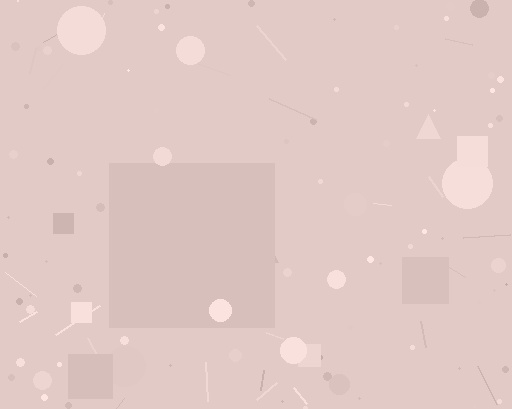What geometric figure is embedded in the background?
A square is embedded in the background.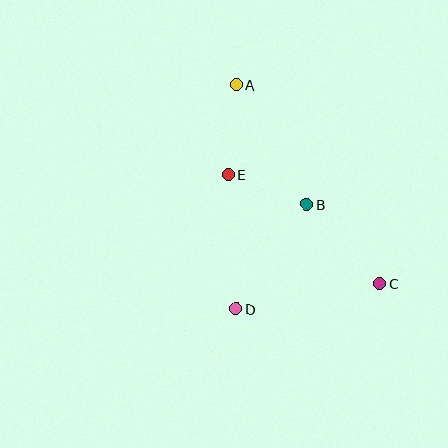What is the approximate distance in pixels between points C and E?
The distance between C and E is approximately 187 pixels.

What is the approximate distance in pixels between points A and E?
The distance between A and E is approximately 90 pixels.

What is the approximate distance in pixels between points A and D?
The distance between A and D is approximately 224 pixels.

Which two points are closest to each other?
Points B and E are closest to each other.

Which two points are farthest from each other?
Points A and C are farthest from each other.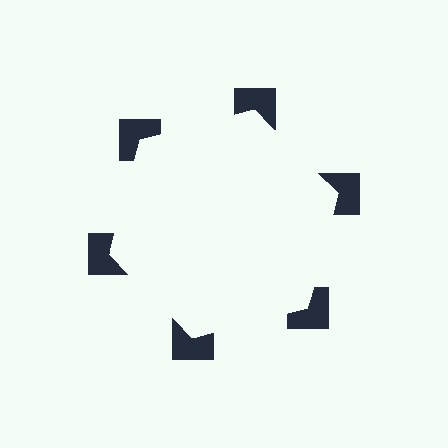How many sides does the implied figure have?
6 sides.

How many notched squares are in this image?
There are 6 — one at each vertex of the illusory hexagon.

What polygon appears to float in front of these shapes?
An illusory hexagon — its edges are inferred from the aligned wedge cuts in the notched squares, not physically drawn.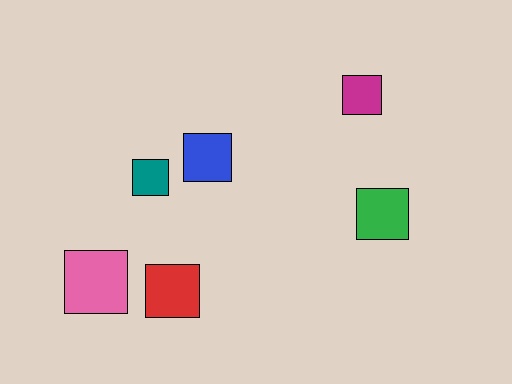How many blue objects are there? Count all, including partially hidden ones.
There is 1 blue object.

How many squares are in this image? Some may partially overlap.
There are 6 squares.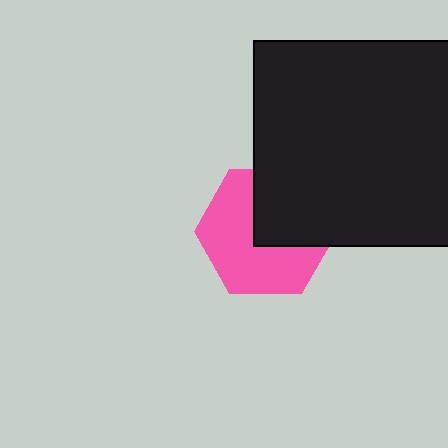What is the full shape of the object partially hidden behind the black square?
The partially hidden object is a pink hexagon.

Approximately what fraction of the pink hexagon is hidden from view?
Roughly 40% of the pink hexagon is hidden behind the black square.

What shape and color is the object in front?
The object in front is a black square.